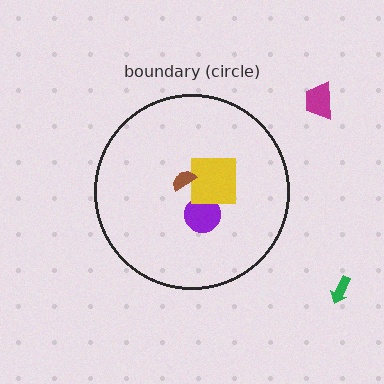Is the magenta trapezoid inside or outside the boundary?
Outside.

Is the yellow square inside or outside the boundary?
Inside.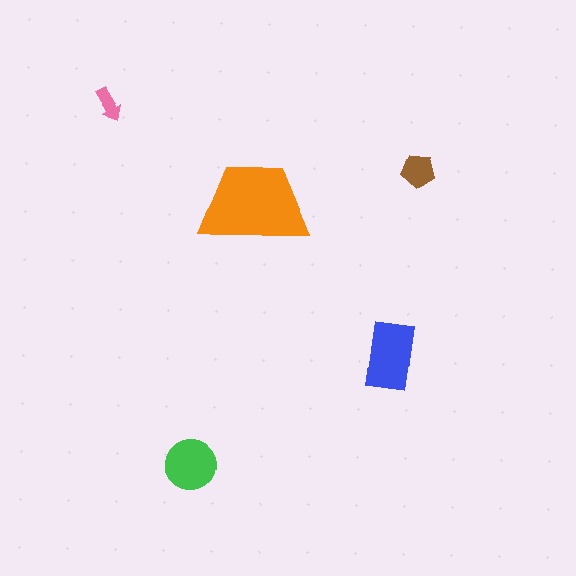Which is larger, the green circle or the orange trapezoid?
The orange trapezoid.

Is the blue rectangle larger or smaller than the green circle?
Larger.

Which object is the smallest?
The pink arrow.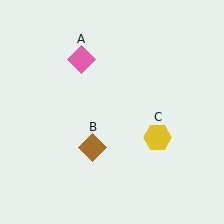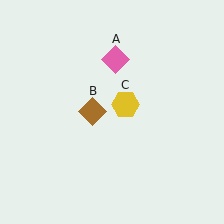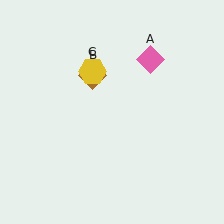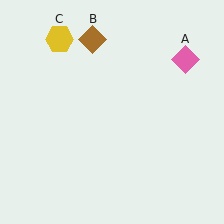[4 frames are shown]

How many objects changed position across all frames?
3 objects changed position: pink diamond (object A), brown diamond (object B), yellow hexagon (object C).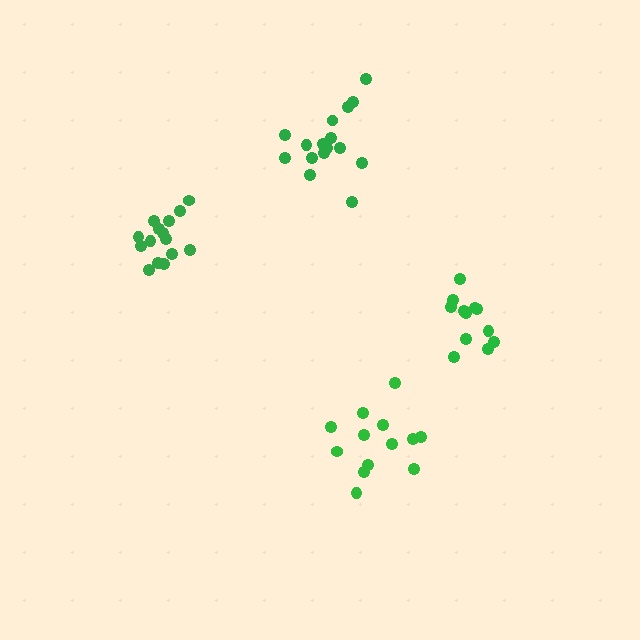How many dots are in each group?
Group 1: 15 dots, Group 2: 16 dots, Group 3: 12 dots, Group 4: 13 dots (56 total).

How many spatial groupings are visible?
There are 4 spatial groupings.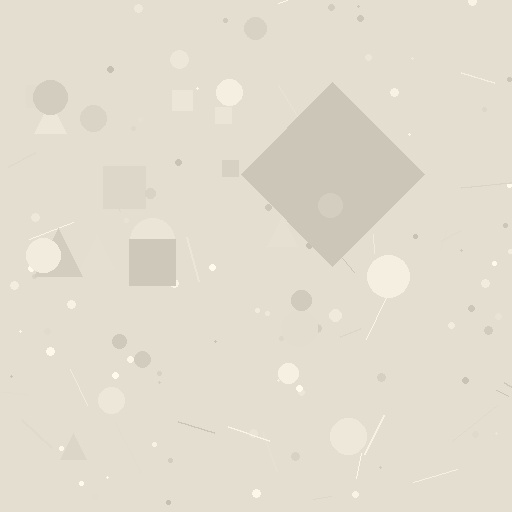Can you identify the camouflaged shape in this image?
The camouflaged shape is a diamond.